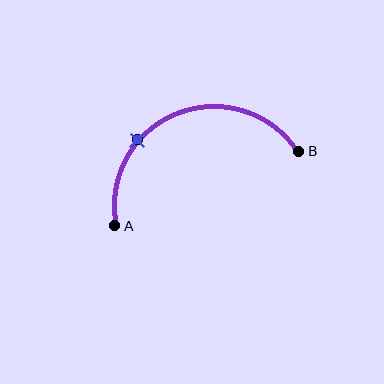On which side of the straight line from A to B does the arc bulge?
The arc bulges above the straight line connecting A and B.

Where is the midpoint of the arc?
The arc midpoint is the point on the curve farthest from the straight line joining A and B. It sits above that line.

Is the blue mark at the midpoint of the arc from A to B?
No. The blue mark lies on the arc but is closer to endpoint A. The arc midpoint would be at the point on the curve equidistant along the arc from both A and B.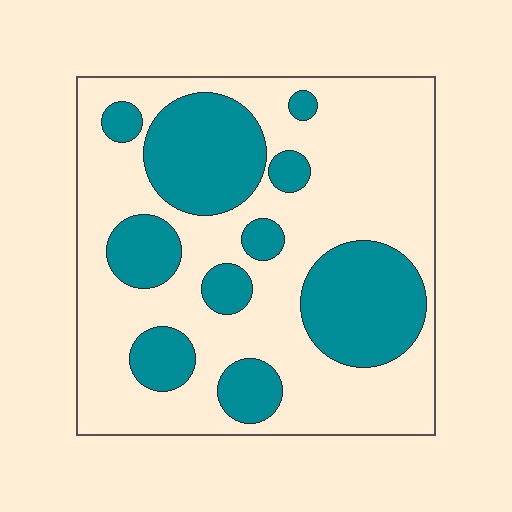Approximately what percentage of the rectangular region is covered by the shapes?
Approximately 35%.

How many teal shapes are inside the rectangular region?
10.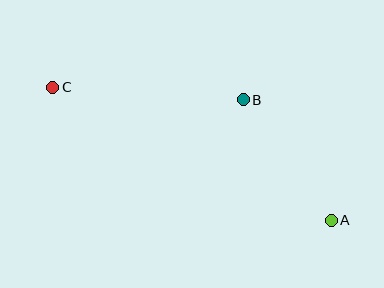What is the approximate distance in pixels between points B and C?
The distance between B and C is approximately 191 pixels.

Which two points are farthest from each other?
Points A and C are farthest from each other.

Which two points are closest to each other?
Points A and B are closest to each other.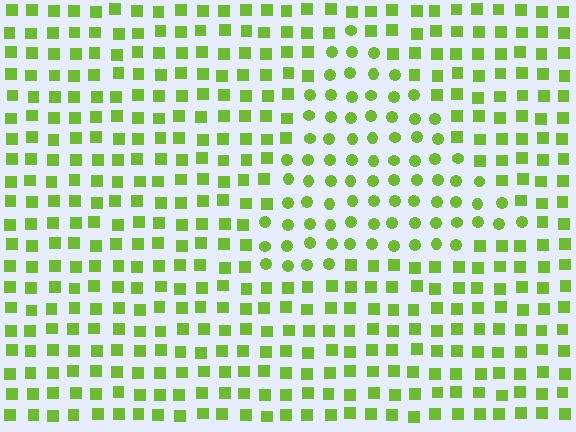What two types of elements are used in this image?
The image uses circles inside the triangle region and squares outside it.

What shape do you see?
I see a triangle.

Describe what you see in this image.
The image is filled with small lime elements arranged in a uniform grid. A triangle-shaped region contains circles, while the surrounding area contains squares. The boundary is defined purely by the change in element shape.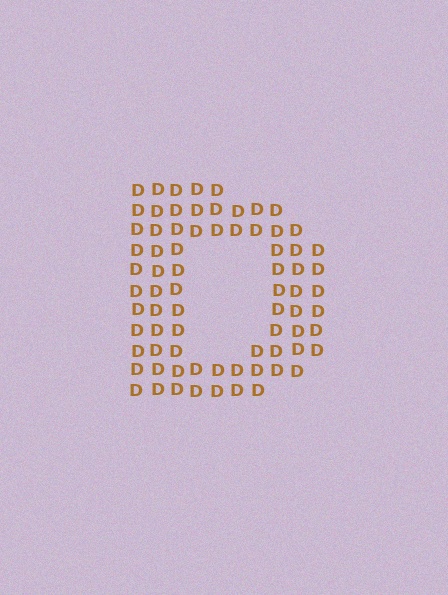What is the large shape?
The large shape is the letter D.